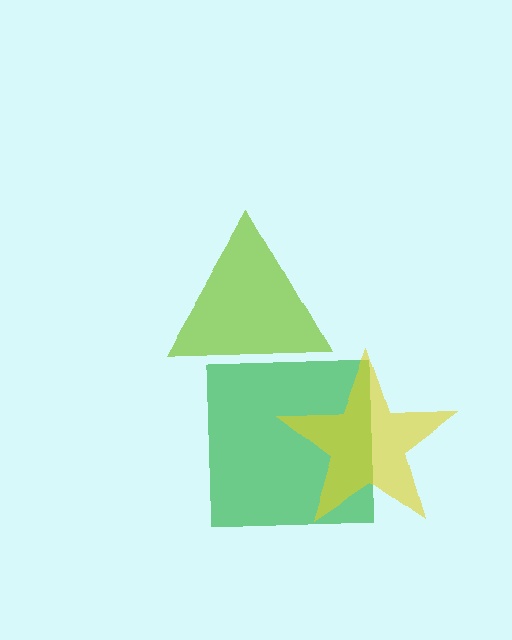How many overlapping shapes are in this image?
There are 3 overlapping shapes in the image.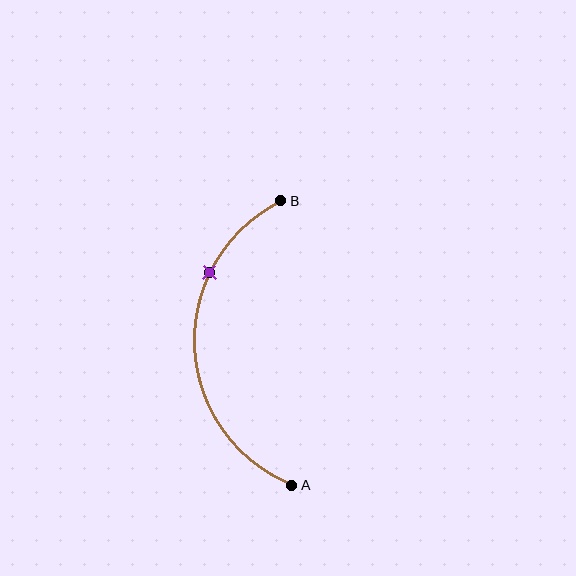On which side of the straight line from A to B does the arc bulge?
The arc bulges to the left of the straight line connecting A and B.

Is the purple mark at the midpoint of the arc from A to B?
No. The purple mark lies on the arc but is closer to endpoint B. The arc midpoint would be at the point on the curve equidistant along the arc from both A and B.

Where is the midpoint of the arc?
The arc midpoint is the point on the curve farthest from the straight line joining A and B. It sits to the left of that line.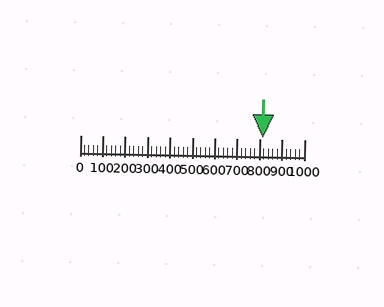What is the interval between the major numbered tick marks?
The major tick marks are spaced 100 units apart.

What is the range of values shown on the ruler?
The ruler shows values from 0 to 1000.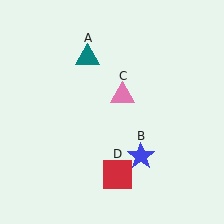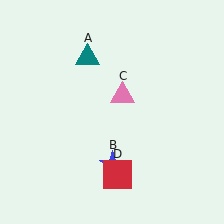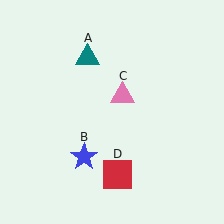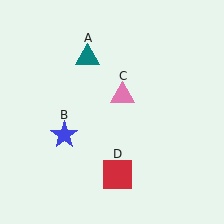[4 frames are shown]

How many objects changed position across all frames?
1 object changed position: blue star (object B).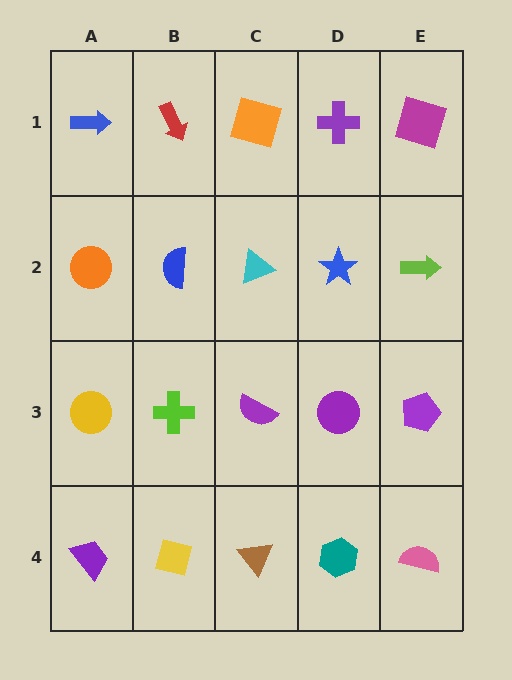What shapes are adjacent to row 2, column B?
A red arrow (row 1, column B), a lime cross (row 3, column B), an orange circle (row 2, column A), a cyan triangle (row 2, column C).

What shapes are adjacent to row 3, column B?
A blue semicircle (row 2, column B), a yellow square (row 4, column B), a yellow circle (row 3, column A), a purple semicircle (row 3, column C).